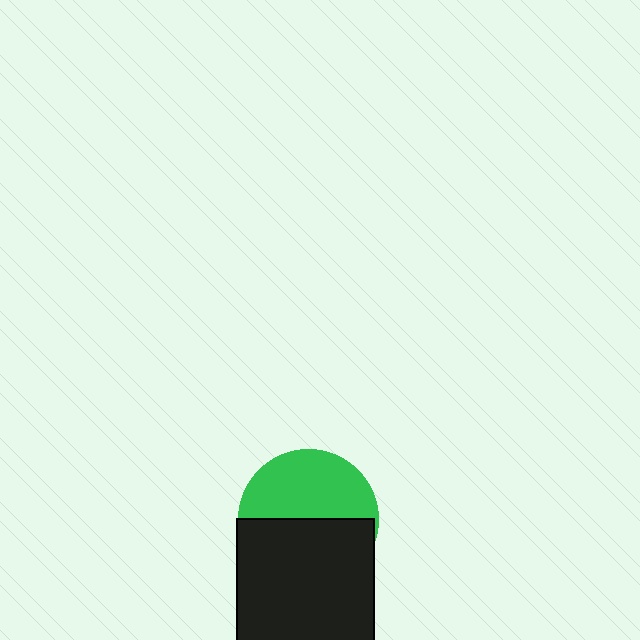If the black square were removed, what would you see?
You would see the complete green circle.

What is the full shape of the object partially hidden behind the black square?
The partially hidden object is a green circle.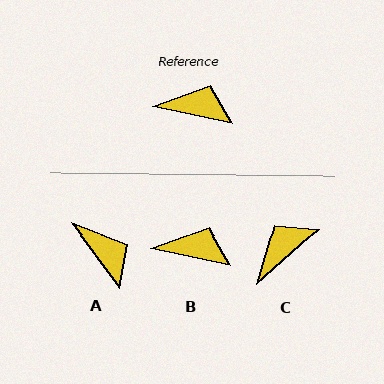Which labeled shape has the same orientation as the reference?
B.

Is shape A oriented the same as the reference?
No, it is off by about 41 degrees.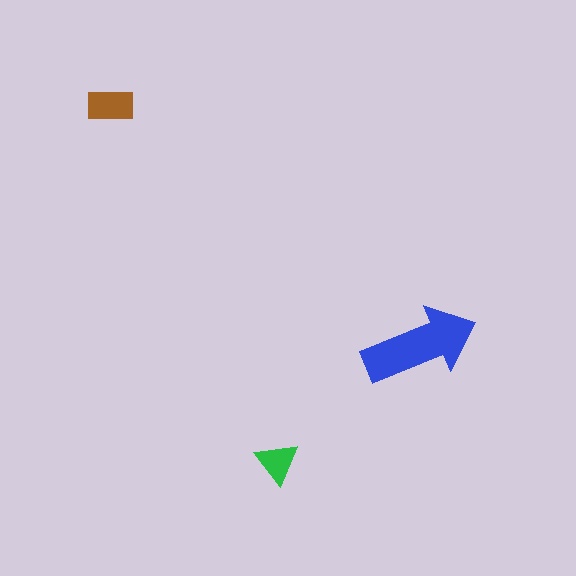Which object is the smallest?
The green triangle.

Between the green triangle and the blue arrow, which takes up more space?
The blue arrow.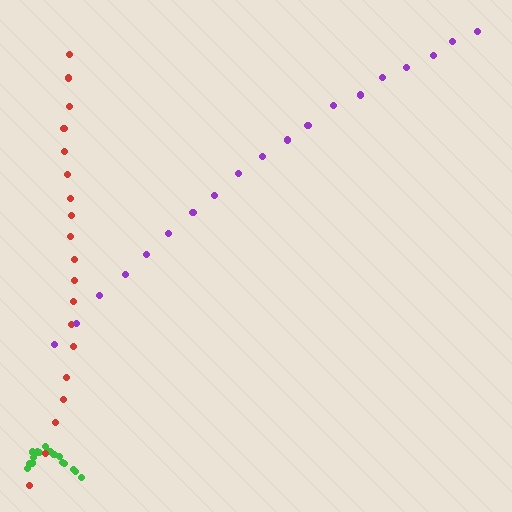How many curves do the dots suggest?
There are 3 distinct paths.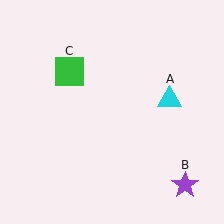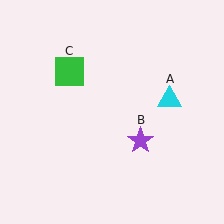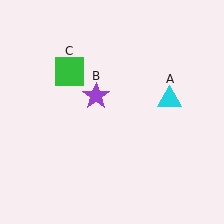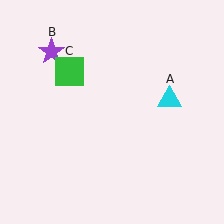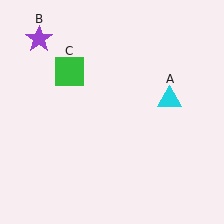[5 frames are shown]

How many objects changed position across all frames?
1 object changed position: purple star (object B).